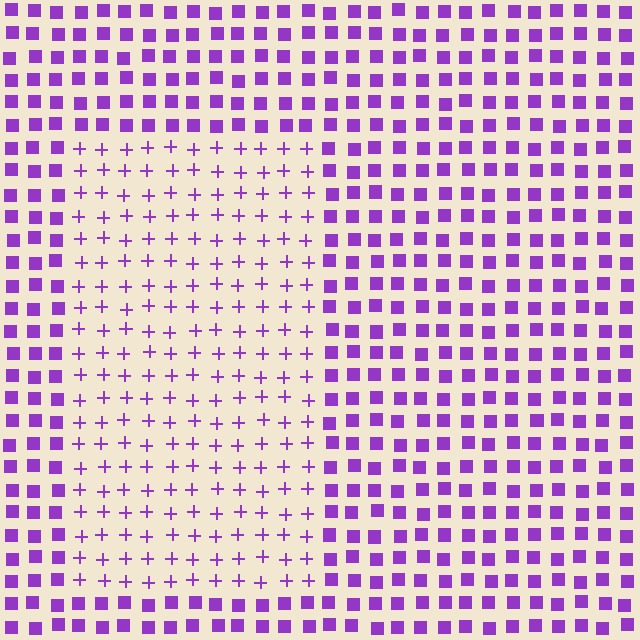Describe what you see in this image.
The image is filled with small purple elements arranged in a uniform grid. A rectangle-shaped region contains plus signs, while the surrounding area contains squares. The boundary is defined purely by the change in element shape.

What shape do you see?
I see a rectangle.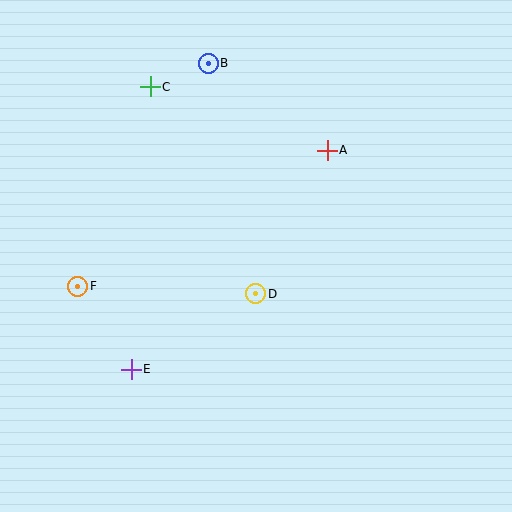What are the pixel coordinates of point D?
Point D is at (256, 294).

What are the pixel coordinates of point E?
Point E is at (131, 369).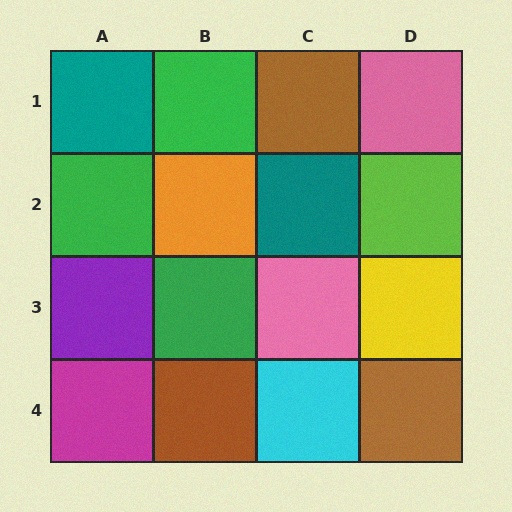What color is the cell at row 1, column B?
Green.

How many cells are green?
3 cells are green.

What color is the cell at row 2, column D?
Lime.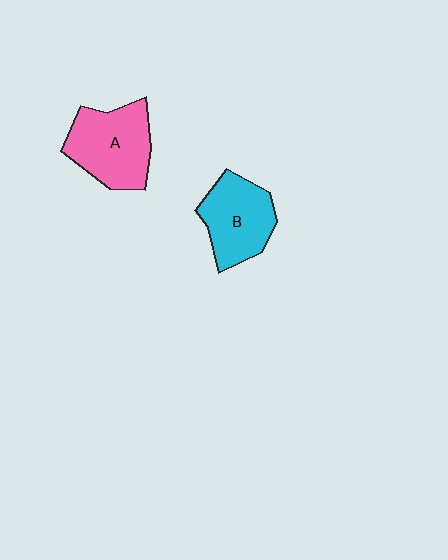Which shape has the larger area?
Shape A (pink).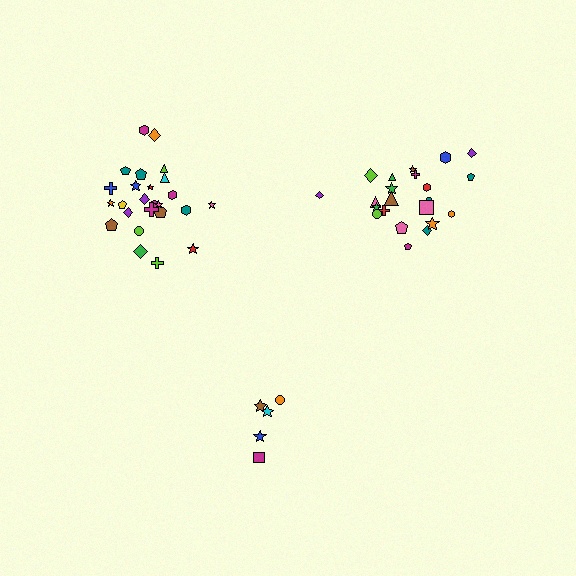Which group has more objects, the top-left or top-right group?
The top-left group.